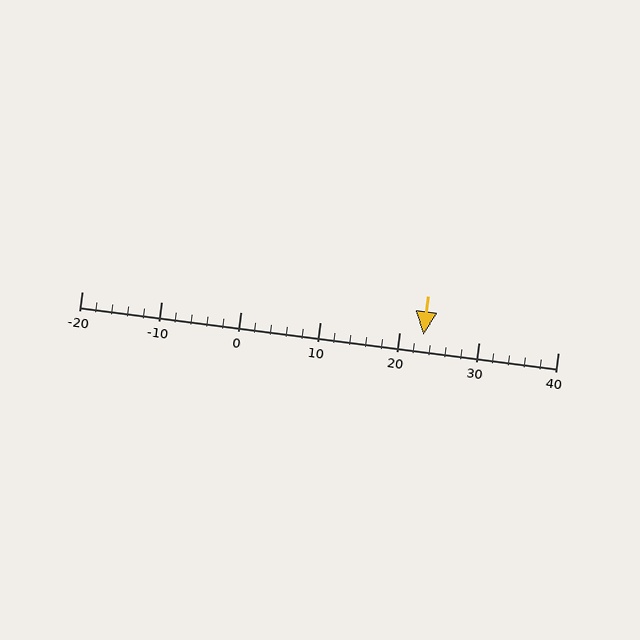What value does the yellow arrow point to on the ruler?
The yellow arrow points to approximately 23.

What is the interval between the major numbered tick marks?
The major tick marks are spaced 10 units apart.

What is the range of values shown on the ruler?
The ruler shows values from -20 to 40.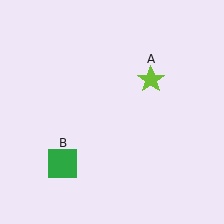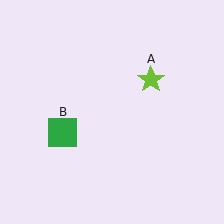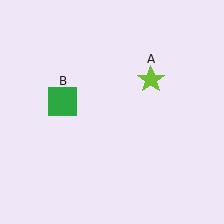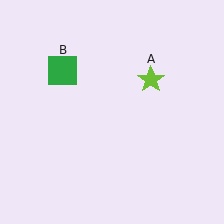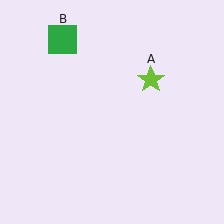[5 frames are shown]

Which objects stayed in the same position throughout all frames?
Lime star (object A) remained stationary.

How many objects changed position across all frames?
1 object changed position: green square (object B).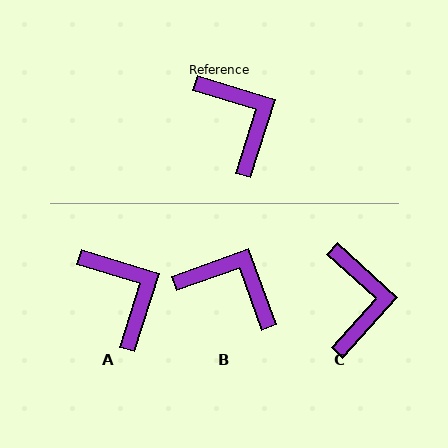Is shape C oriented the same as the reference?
No, it is off by about 25 degrees.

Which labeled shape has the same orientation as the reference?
A.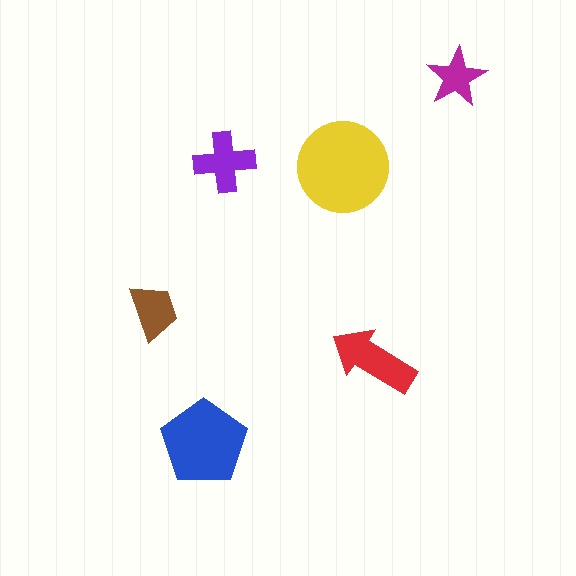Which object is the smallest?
The magenta star.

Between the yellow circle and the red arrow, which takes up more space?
The yellow circle.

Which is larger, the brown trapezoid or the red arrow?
The red arrow.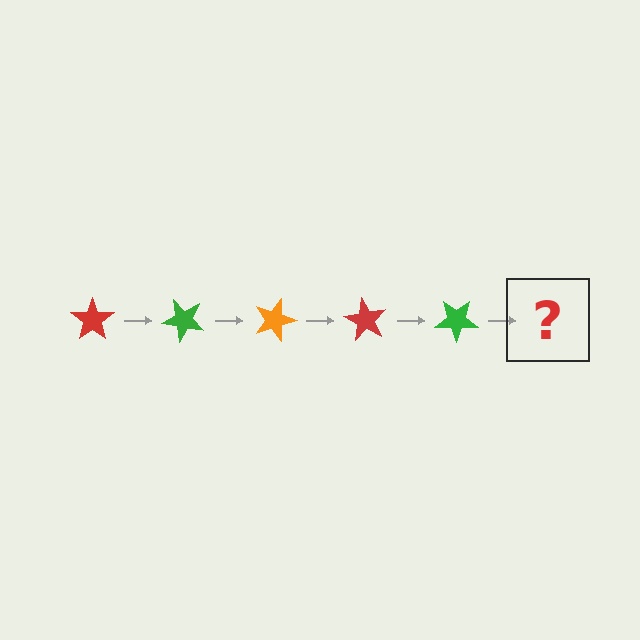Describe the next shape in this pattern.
It should be an orange star, rotated 225 degrees from the start.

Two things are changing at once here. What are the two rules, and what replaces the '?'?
The two rules are that it rotates 45 degrees each step and the color cycles through red, green, and orange. The '?' should be an orange star, rotated 225 degrees from the start.